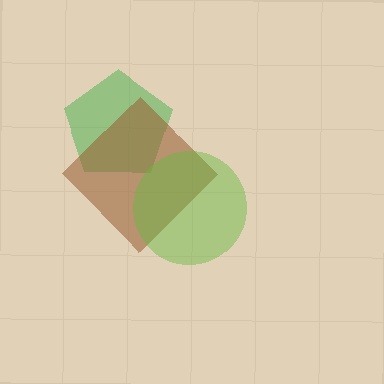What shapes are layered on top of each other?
The layered shapes are: a green pentagon, a brown diamond, a lime circle.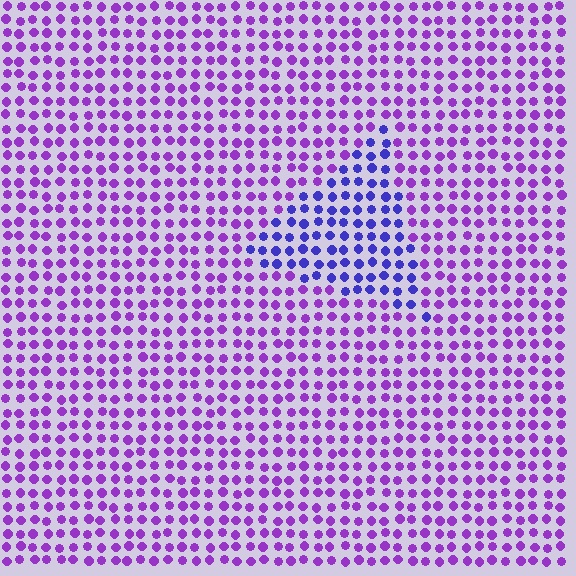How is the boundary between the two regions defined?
The boundary is defined purely by a slight shift in hue (about 37 degrees). Spacing, size, and orientation are identical on both sides.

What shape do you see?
I see a triangle.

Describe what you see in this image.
The image is filled with small purple elements in a uniform arrangement. A triangle-shaped region is visible where the elements are tinted to a slightly different hue, forming a subtle color boundary.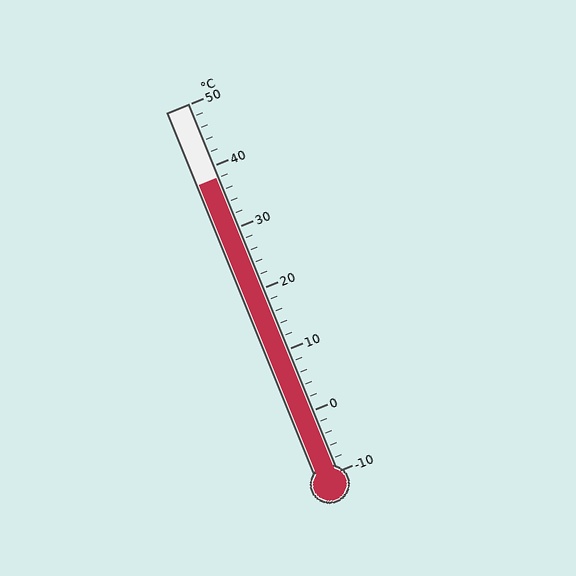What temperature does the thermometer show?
The thermometer shows approximately 38°C.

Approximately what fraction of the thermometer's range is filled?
The thermometer is filled to approximately 80% of its range.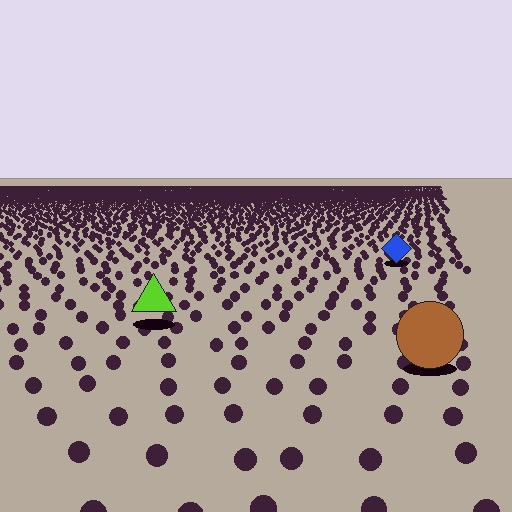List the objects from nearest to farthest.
From nearest to farthest: the brown circle, the lime triangle, the blue diamond.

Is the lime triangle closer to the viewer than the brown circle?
No. The brown circle is closer — you can tell from the texture gradient: the ground texture is coarser near it.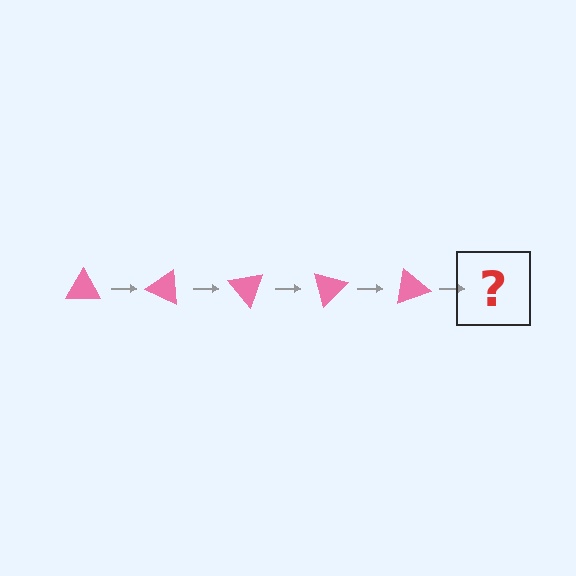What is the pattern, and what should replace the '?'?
The pattern is that the triangle rotates 25 degrees each step. The '?' should be a pink triangle rotated 125 degrees.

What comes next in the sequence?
The next element should be a pink triangle rotated 125 degrees.